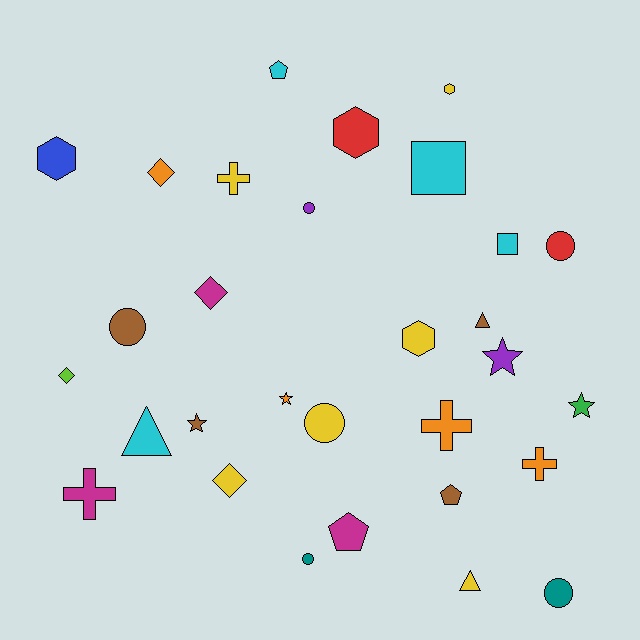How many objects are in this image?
There are 30 objects.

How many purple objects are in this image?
There are 2 purple objects.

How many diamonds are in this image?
There are 4 diamonds.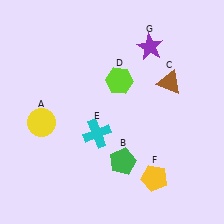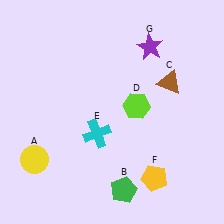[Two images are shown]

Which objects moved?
The objects that moved are: the yellow circle (A), the green pentagon (B), the lime hexagon (D).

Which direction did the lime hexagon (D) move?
The lime hexagon (D) moved down.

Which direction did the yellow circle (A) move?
The yellow circle (A) moved down.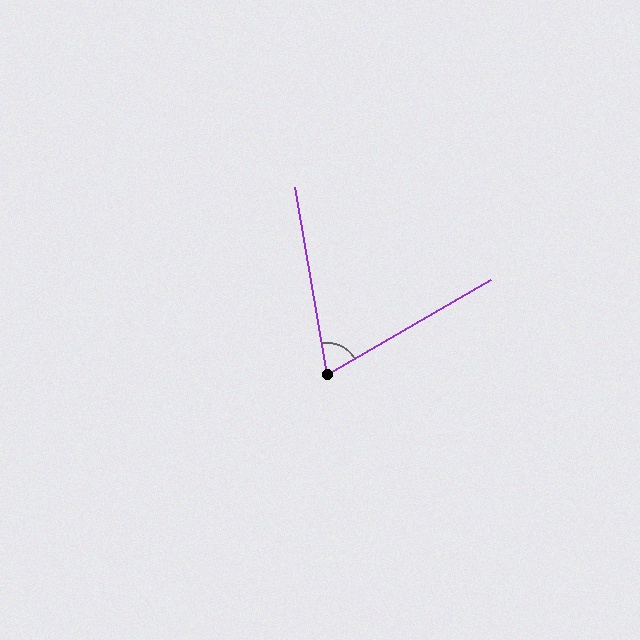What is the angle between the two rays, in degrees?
Approximately 70 degrees.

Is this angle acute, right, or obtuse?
It is acute.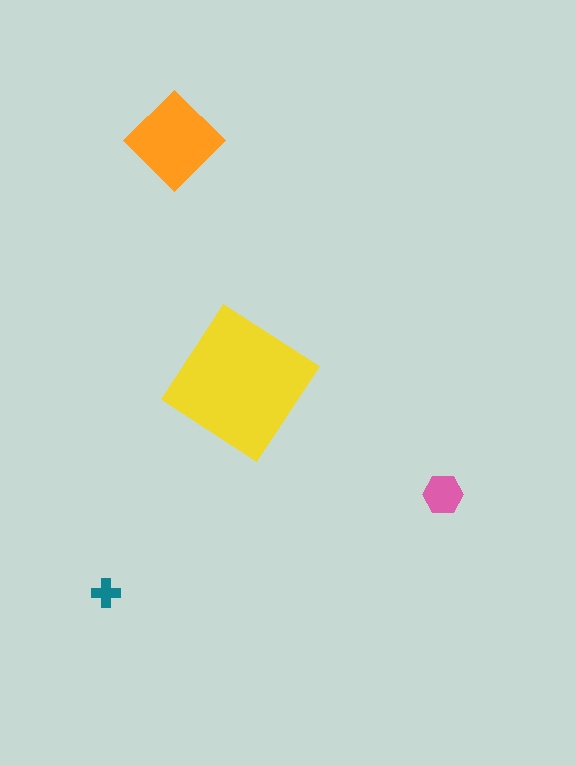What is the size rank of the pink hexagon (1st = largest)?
3rd.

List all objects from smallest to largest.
The teal cross, the pink hexagon, the orange diamond, the yellow diamond.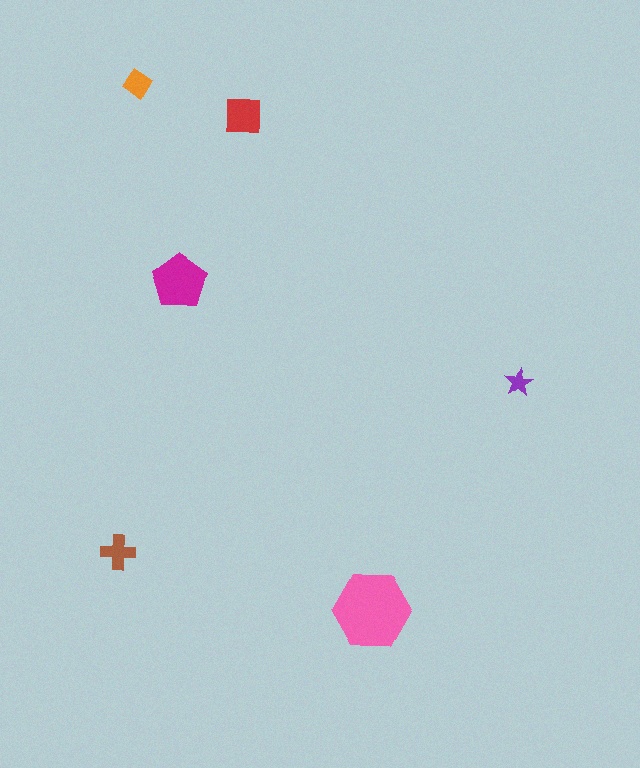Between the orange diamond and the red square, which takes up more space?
The red square.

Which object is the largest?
The pink hexagon.